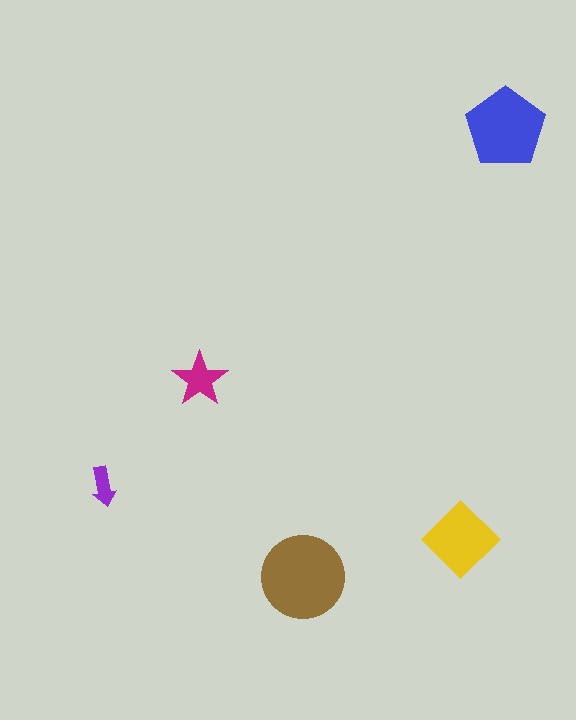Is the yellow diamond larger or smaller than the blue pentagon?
Smaller.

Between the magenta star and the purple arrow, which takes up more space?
The magenta star.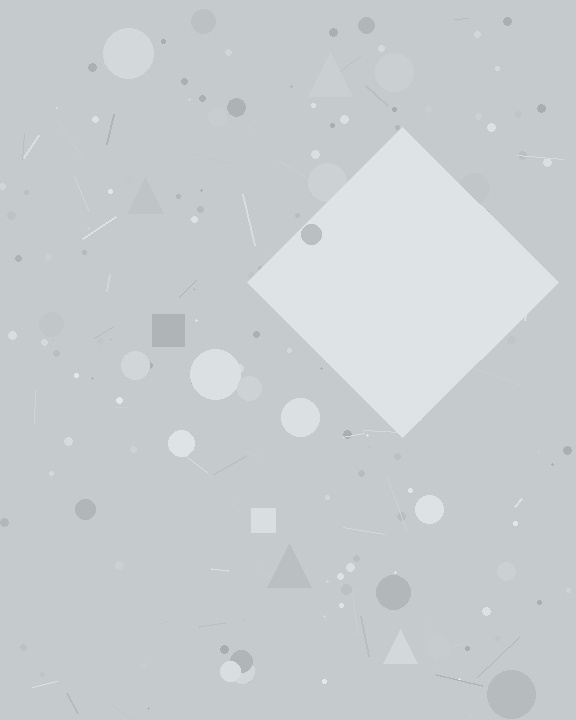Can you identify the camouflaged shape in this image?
The camouflaged shape is a diamond.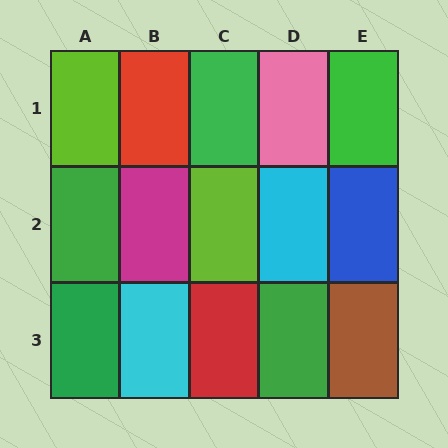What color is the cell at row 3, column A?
Green.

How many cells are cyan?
2 cells are cyan.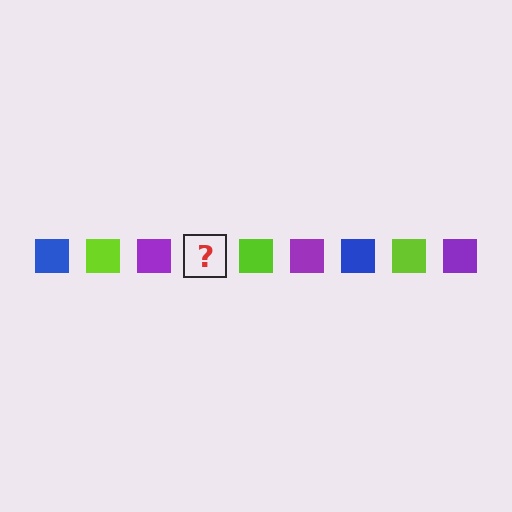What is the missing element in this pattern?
The missing element is a blue square.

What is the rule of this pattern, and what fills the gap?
The rule is that the pattern cycles through blue, lime, purple squares. The gap should be filled with a blue square.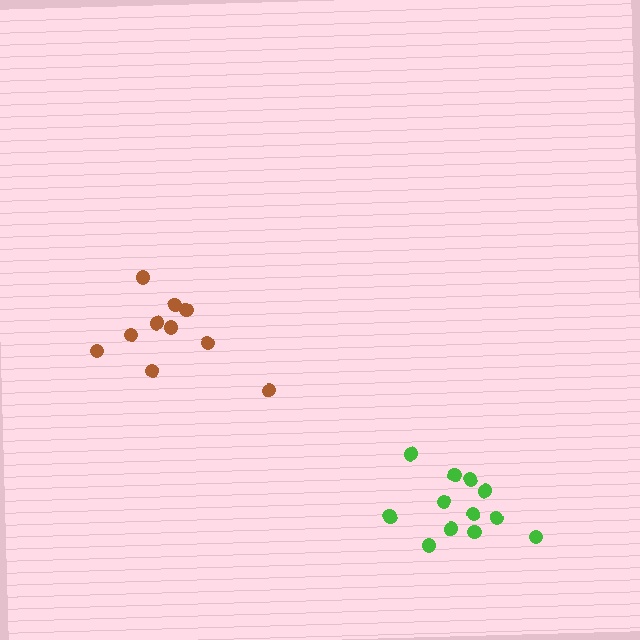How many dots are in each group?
Group 1: 12 dots, Group 2: 10 dots (22 total).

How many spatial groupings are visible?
There are 2 spatial groupings.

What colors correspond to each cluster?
The clusters are colored: green, brown.